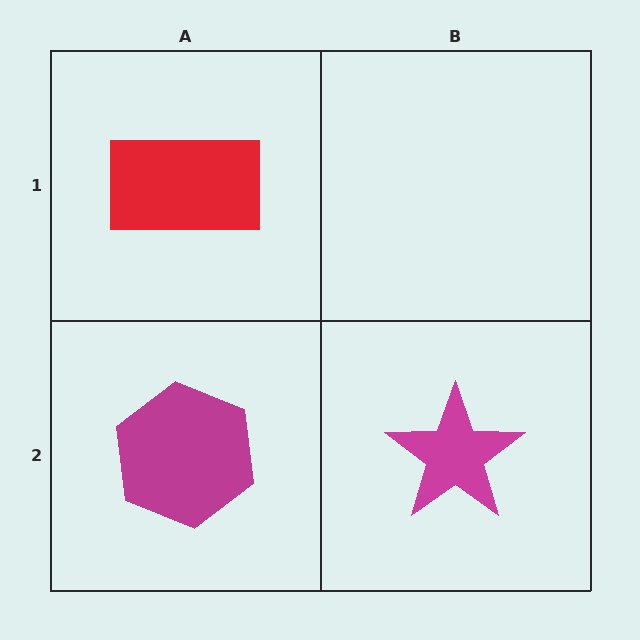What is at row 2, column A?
A magenta hexagon.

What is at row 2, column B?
A magenta star.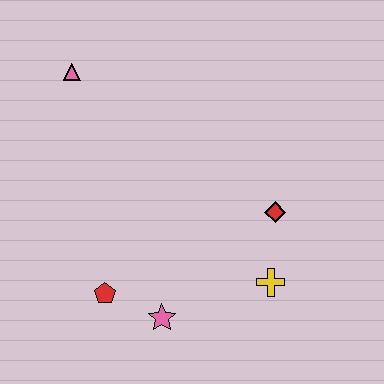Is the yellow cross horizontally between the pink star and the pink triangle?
No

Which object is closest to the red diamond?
The yellow cross is closest to the red diamond.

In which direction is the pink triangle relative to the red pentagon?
The pink triangle is above the red pentagon.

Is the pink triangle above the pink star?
Yes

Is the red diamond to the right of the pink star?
Yes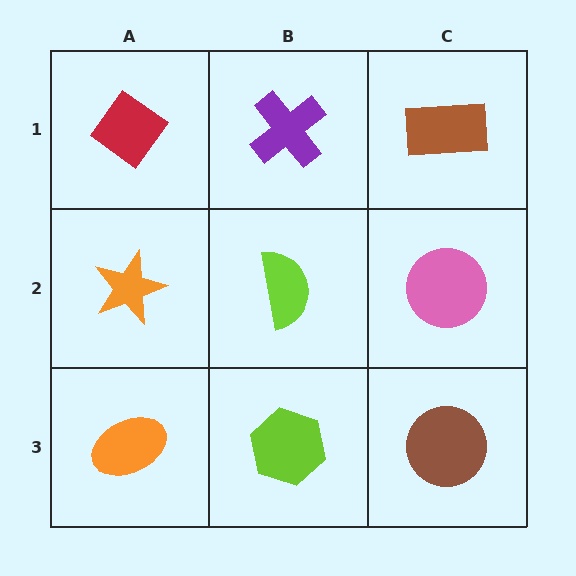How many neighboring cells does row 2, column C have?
3.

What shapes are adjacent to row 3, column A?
An orange star (row 2, column A), a lime hexagon (row 3, column B).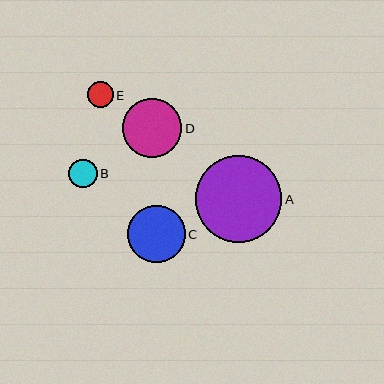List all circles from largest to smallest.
From largest to smallest: A, D, C, B, E.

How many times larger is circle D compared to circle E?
Circle D is approximately 2.3 times the size of circle E.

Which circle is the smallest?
Circle E is the smallest with a size of approximately 26 pixels.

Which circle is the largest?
Circle A is the largest with a size of approximately 86 pixels.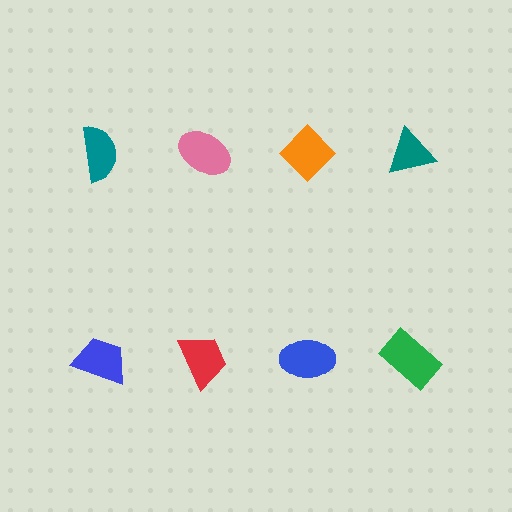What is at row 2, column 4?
A green rectangle.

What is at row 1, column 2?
A pink ellipse.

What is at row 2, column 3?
A blue ellipse.